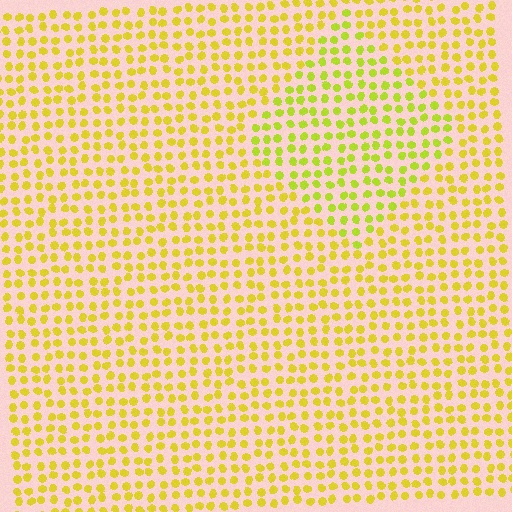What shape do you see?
I see a diamond.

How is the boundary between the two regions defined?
The boundary is defined purely by a slight shift in hue (about 20 degrees). Spacing, size, and orientation are identical on both sides.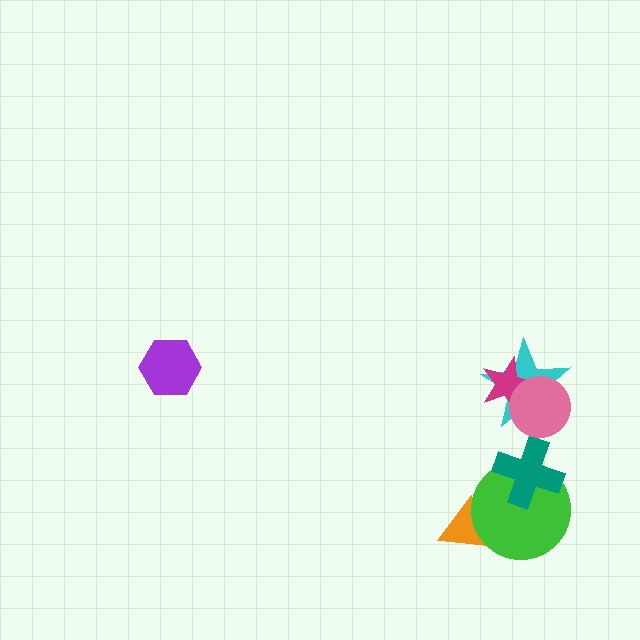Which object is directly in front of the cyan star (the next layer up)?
The magenta star is directly in front of the cyan star.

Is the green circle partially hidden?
Yes, it is partially covered by another shape.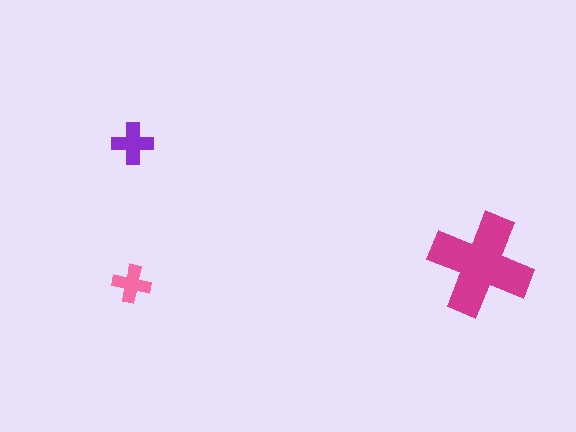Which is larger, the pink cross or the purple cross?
The purple one.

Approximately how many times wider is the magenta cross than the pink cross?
About 2.5 times wider.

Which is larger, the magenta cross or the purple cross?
The magenta one.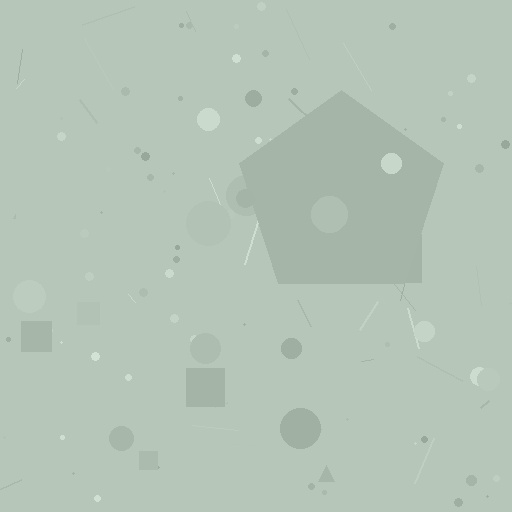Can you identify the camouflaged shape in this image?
The camouflaged shape is a pentagon.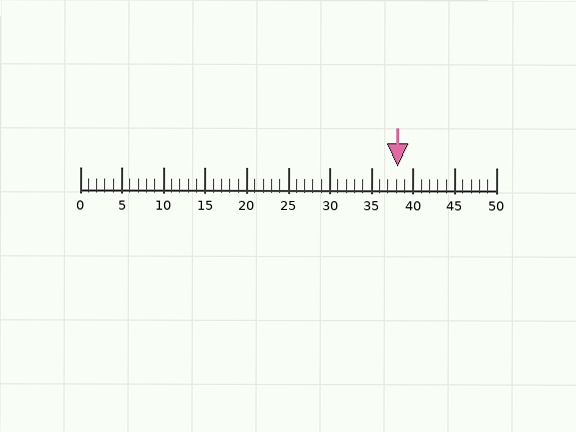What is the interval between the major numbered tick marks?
The major tick marks are spaced 5 units apart.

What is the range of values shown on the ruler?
The ruler shows values from 0 to 50.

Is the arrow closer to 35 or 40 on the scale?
The arrow is closer to 40.